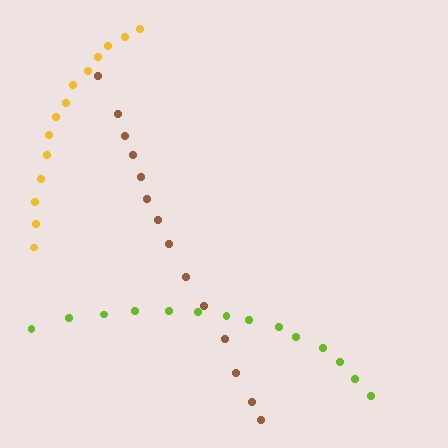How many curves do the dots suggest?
There are 3 distinct paths.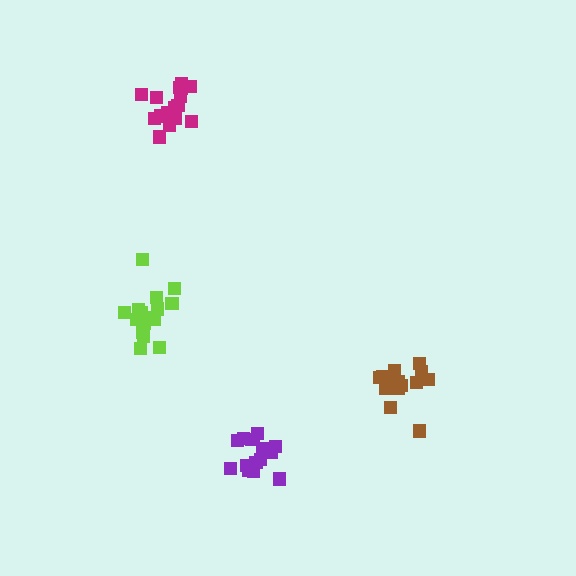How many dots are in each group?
Group 1: 15 dots, Group 2: 14 dots, Group 3: 17 dots, Group 4: 16 dots (62 total).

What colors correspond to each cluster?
The clusters are colored: purple, brown, magenta, lime.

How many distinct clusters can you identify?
There are 4 distinct clusters.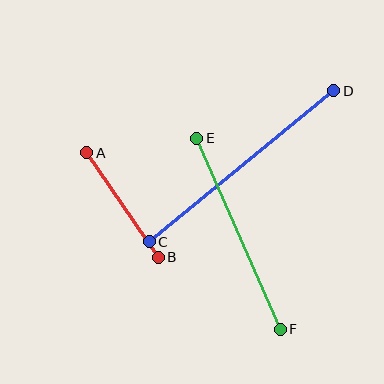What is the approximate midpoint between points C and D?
The midpoint is at approximately (242, 166) pixels.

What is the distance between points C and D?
The distance is approximately 239 pixels.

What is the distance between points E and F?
The distance is approximately 208 pixels.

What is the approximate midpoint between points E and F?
The midpoint is at approximately (238, 234) pixels.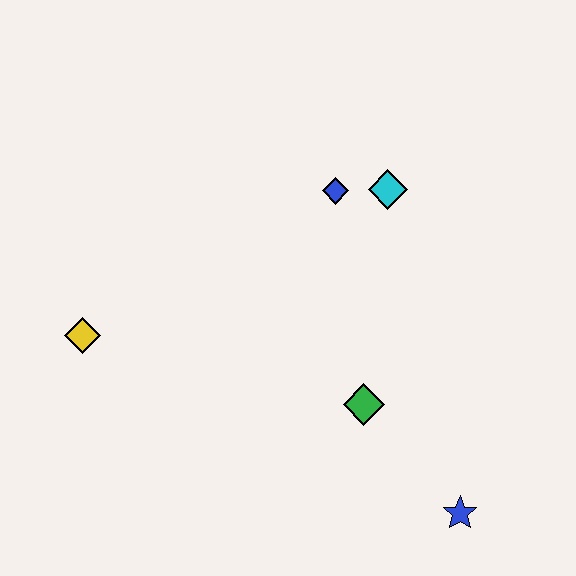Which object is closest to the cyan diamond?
The blue diamond is closest to the cyan diamond.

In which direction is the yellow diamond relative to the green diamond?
The yellow diamond is to the left of the green diamond.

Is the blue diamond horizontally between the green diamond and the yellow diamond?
Yes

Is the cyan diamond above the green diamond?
Yes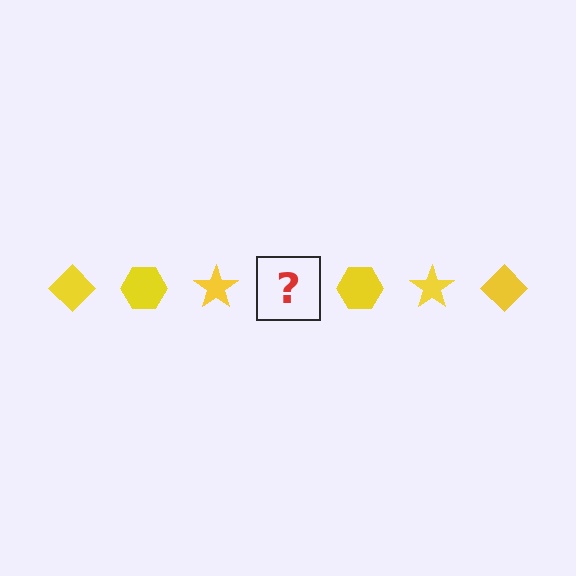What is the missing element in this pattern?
The missing element is a yellow diamond.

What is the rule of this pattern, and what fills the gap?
The rule is that the pattern cycles through diamond, hexagon, star shapes in yellow. The gap should be filled with a yellow diamond.